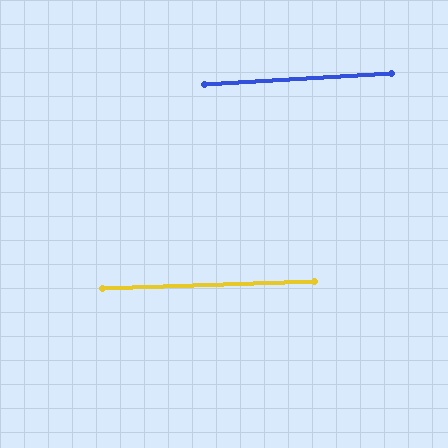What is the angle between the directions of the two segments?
Approximately 1 degree.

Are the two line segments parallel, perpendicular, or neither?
Parallel — their directions differ by only 1.5°.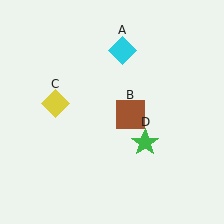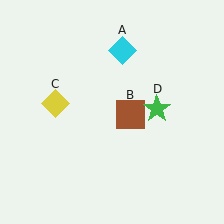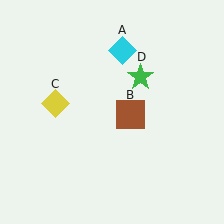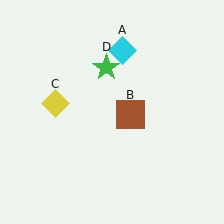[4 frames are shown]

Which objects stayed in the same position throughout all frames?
Cyan diamond (object A) and brown square (object B) and yellow diamond (object C) remained stationary.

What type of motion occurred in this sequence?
The green star (object D) rotated counterclockwise around the center of the scene.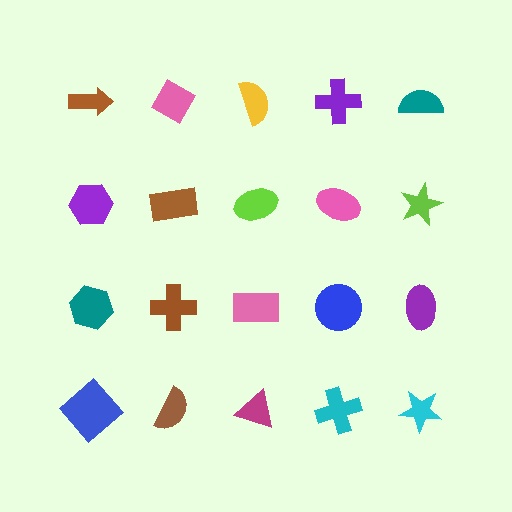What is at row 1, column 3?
A yellow semicircle.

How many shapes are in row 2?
5 shapes.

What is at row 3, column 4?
A blue circle.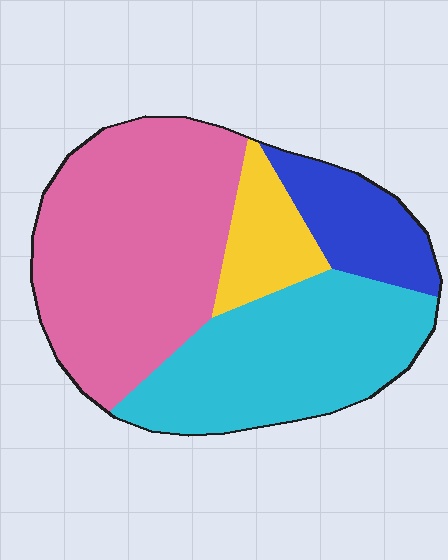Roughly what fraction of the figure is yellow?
Yellow covers roughly 10% of the figure.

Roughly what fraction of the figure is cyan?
Cyan takes up about one third (1/3) of the figure.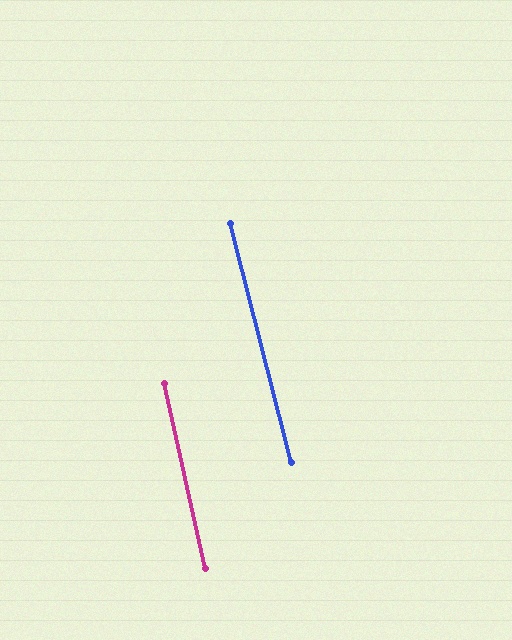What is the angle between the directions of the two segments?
Approximately 2 degrees.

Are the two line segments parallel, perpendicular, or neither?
Parallel — their directions differ by only 1.9°.